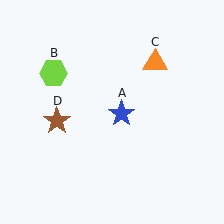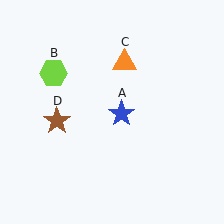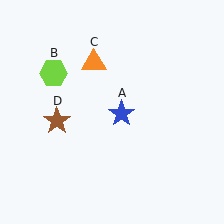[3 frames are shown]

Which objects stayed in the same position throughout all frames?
Blue star (object A) and lime hexagon (object B) and brown star (object D) remained stationary.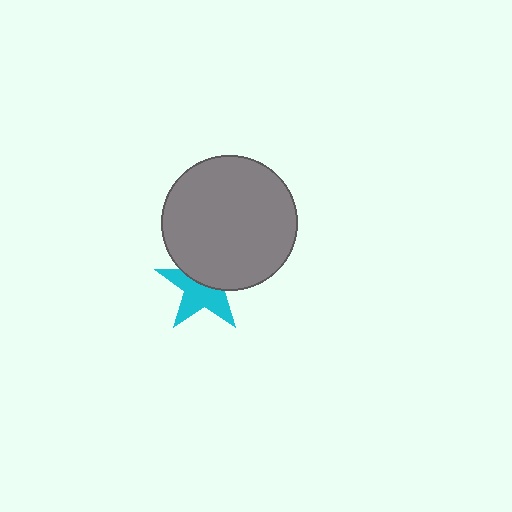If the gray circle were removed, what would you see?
You would see the complete cyan star.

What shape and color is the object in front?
The object in front is a gray circle.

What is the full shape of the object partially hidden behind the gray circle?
The partially hidden object is a cyan star.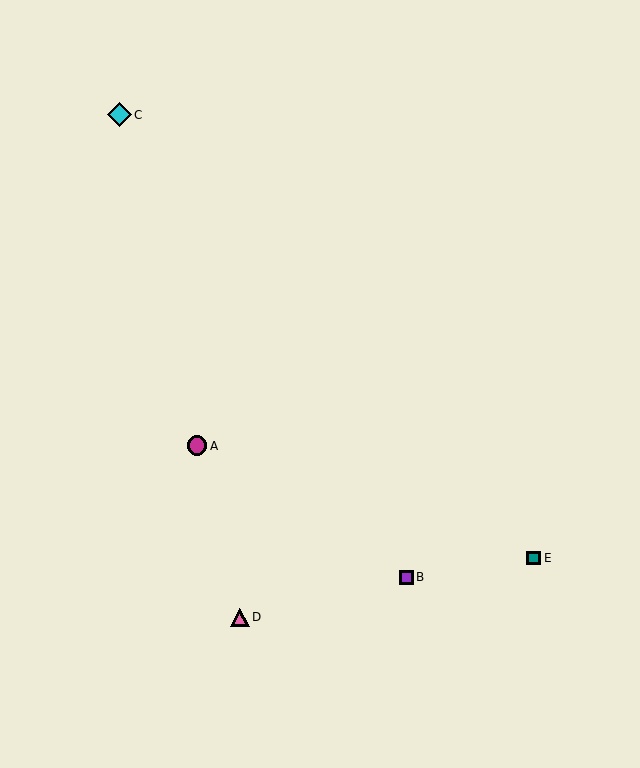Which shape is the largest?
The cyan diamond (labeled C) is the largest.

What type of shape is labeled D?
Shape D is a pink triangle.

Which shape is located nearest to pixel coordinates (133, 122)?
The cyan diamond (labeled C) at (119, 115) is nearest to that location.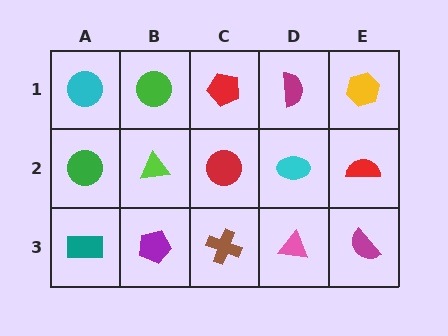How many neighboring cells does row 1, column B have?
3.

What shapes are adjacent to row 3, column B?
A lime triangle (row 2, column B), a teal rectangle (row 3, column A), a brown cross (row 3, column C).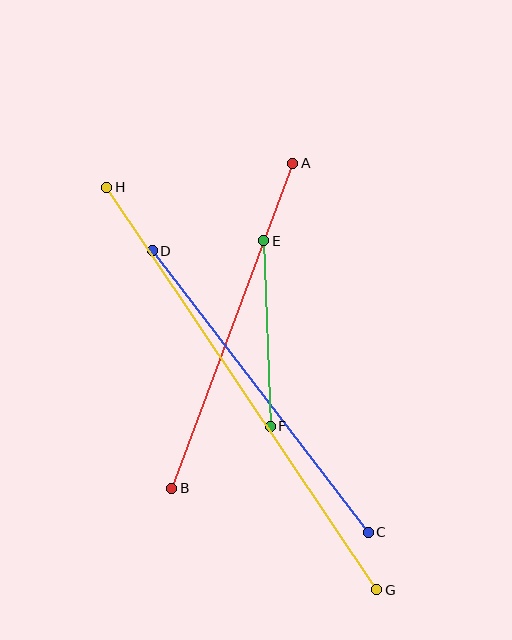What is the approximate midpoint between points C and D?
The midpoint is at approximately (260, 392) pixels.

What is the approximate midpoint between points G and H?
The midpoint is at approximately (242, 389) pixels.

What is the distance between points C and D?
The distance is approximately 355 pixels.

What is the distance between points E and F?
The distance is approximately 186 pixels.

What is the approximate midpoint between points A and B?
The midpoint is at approximately (232, 326) pixels.